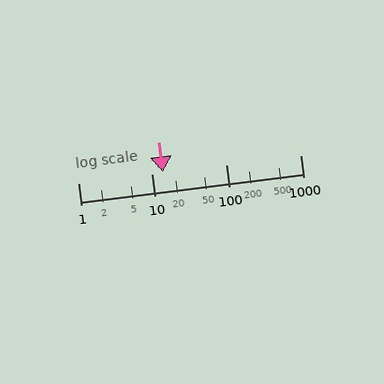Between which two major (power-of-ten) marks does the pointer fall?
The pointer is between 10 and 100.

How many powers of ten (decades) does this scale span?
The scale spans 3 decades, from 1 to 1000.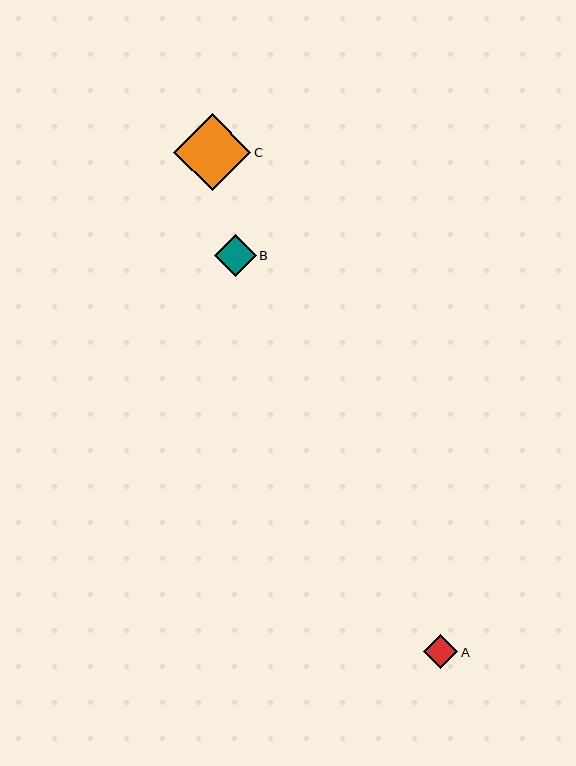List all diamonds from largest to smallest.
From largest to smallest: C, B, A.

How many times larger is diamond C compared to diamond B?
Diamond C is approximately 1.8 times the size of diamond B.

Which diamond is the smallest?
Diamond A is the smallest with a size of approximately 34 pixels.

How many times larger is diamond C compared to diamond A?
Diamond C is approximately 2.3 times the size of diamond A.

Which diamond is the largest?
Diamond C is the largest with a size of approximately 77 pixels.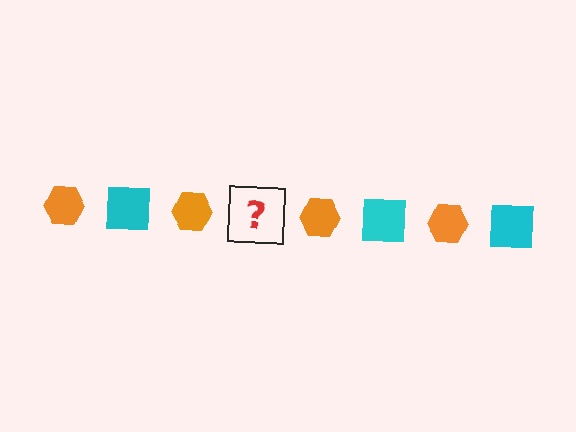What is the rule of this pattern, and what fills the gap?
The rule is that the pattern alternates between orange hexagon and cyan square. The gap should be filled with a cyan square.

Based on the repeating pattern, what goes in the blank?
The blank should be a cyan square.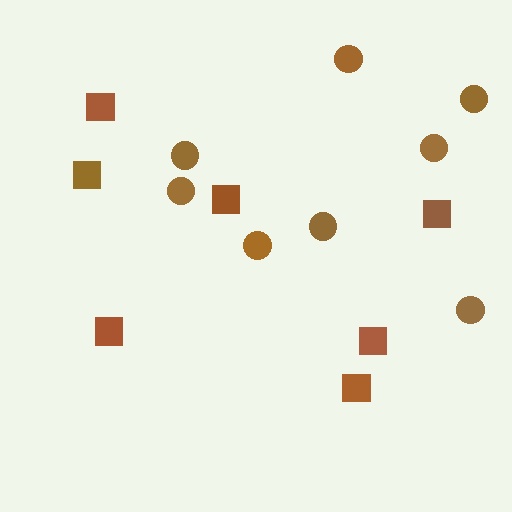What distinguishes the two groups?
There are 2 groups: one group of circles (8) and one group of squares (7).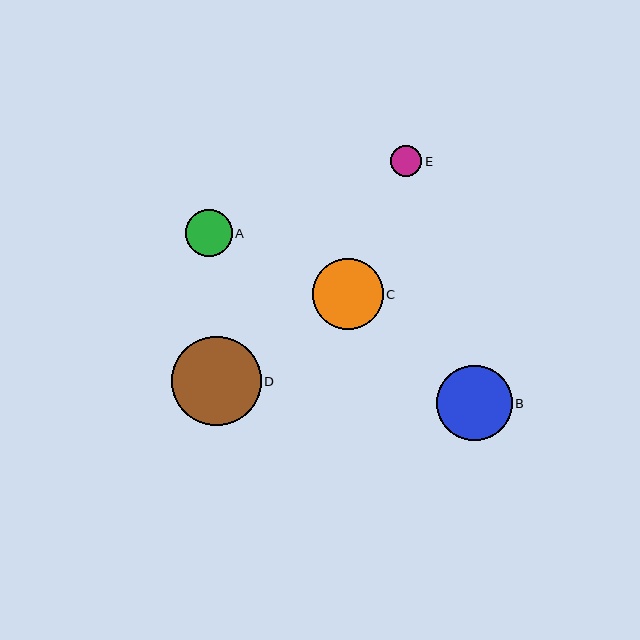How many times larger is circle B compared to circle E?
Circle B is approximately 2.4 times the size of circle E.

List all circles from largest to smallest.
From largest to smallest: D, B, C, A, E.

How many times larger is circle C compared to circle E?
Circle C is approximately 2.3 times the size of circle E.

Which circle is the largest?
Circle D is the largest with a size of approximately 90 pixels.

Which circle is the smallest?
Circle E is the smallest with a size of approximately 31 pixels.